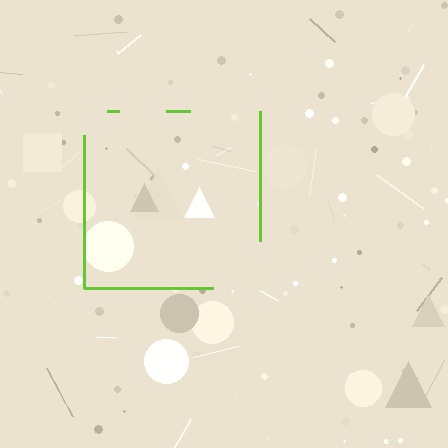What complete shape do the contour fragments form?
The contour fragments form a square.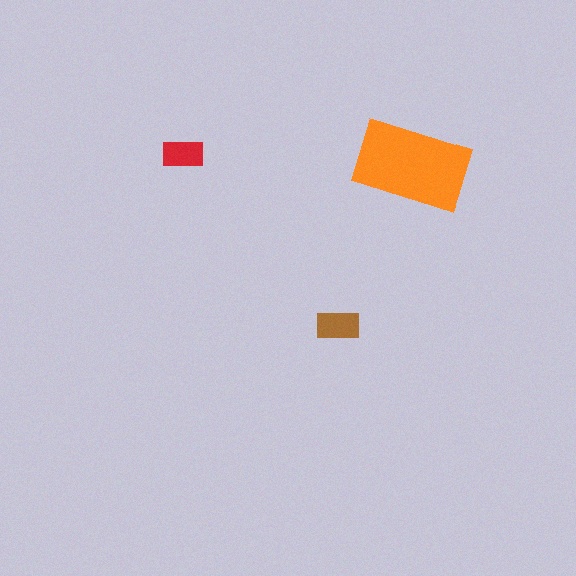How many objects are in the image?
There are 3 objects in the image.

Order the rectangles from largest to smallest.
the orange one, the brown one, the red one.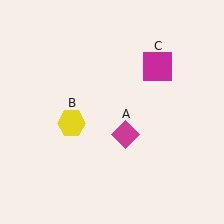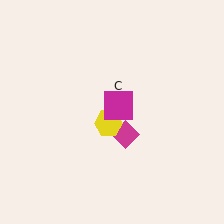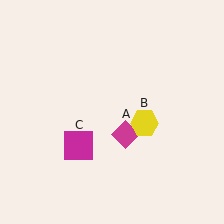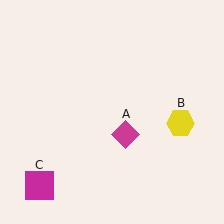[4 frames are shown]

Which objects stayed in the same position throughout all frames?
Magenta diamond (object A) remained stationary.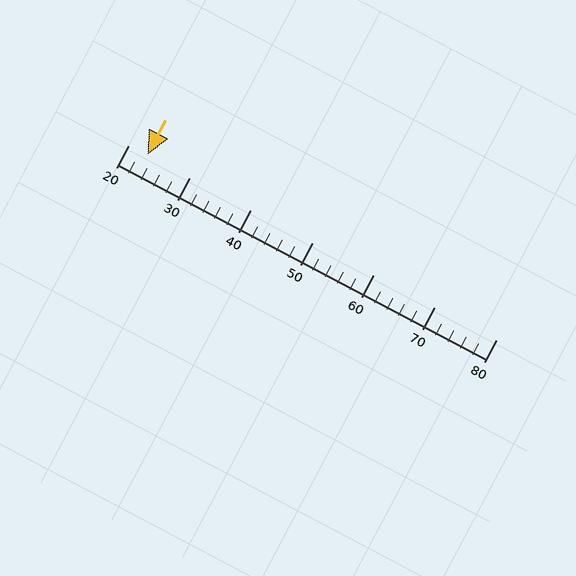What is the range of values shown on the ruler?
The ruler shows values from 20 to 80.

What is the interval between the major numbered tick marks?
The major tick marks are spaced 10 units apart.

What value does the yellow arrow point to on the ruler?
The yellow arrow points to approximately 23.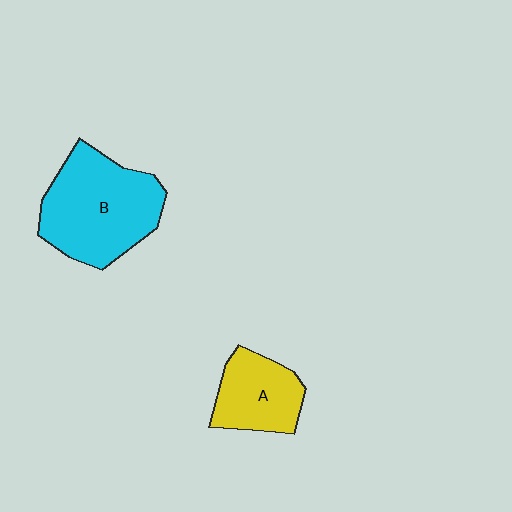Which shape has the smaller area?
Shape A (yellow).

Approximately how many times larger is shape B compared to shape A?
Approximately 1.8 times.